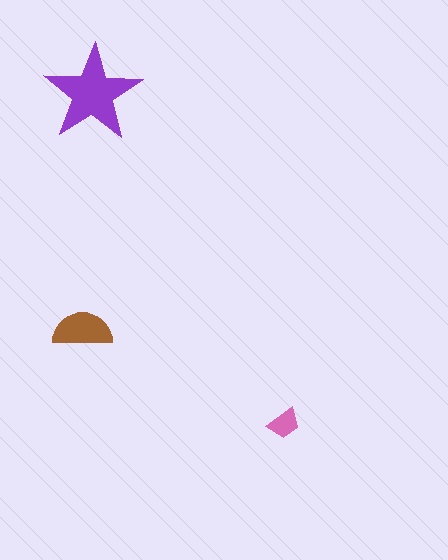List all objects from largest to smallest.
The purple star, the brown semicircle, the pink trapezoid.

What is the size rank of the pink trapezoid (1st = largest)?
3rd.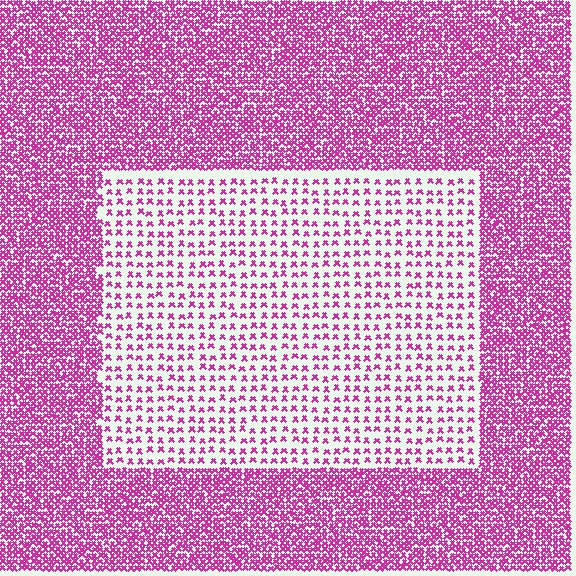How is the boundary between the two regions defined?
The boundary is defined by a change in element density (approximately 2.9x ratio). All elements are the same color, size, and shape.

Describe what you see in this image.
The image contains small magenta elements arranged at two different densities. A rectangle-shaped region is visible where the elements are less densely packed than the surrounding area.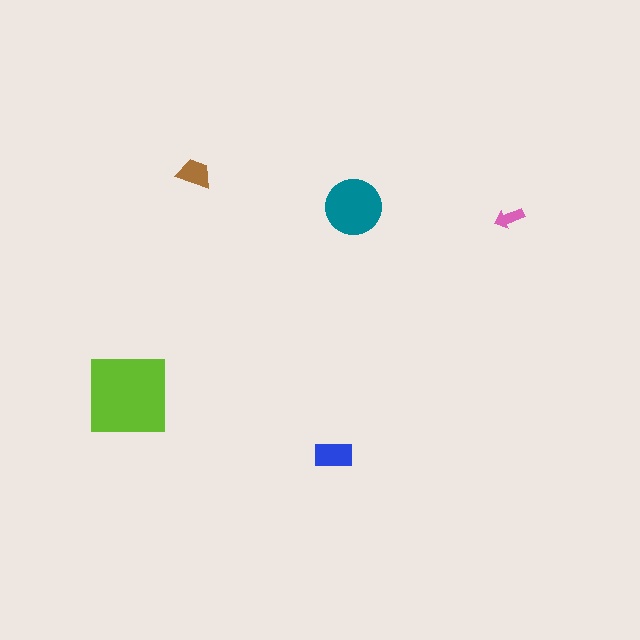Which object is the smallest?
The pink arrow.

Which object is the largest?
The lime square.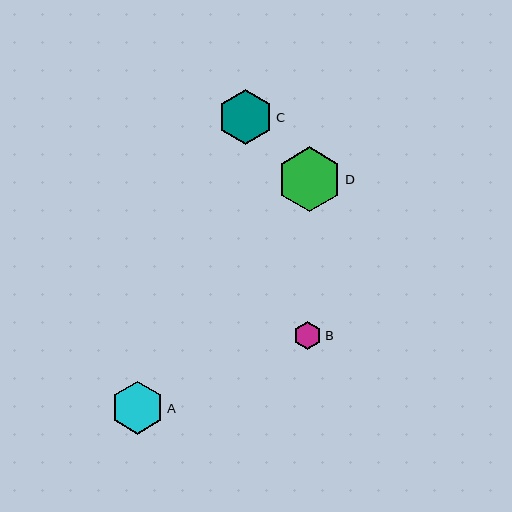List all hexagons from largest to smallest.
From largest to smallest: D, C, A, B.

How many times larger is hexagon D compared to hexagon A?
Hexagon D is approximately 1.2 times the size of hexagon A.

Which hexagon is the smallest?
Hexagon B is the smallest with a size of approximately 28 pixels.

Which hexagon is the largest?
Hexagon D is the largest with a size of approximately 64 pixels.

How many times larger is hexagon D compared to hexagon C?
Hexagon D is approximately 1.2 times the size of hexagon C.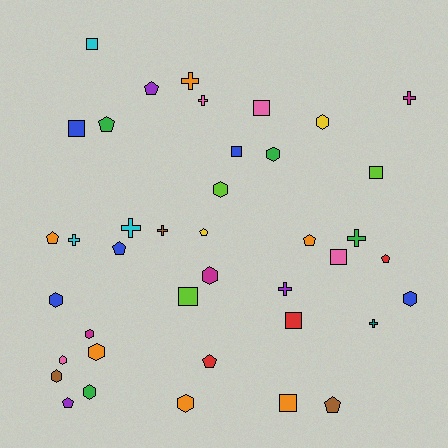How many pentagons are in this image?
There are 10 pentagons.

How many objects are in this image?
There are 40 objects.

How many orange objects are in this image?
There are 6 orange objects.